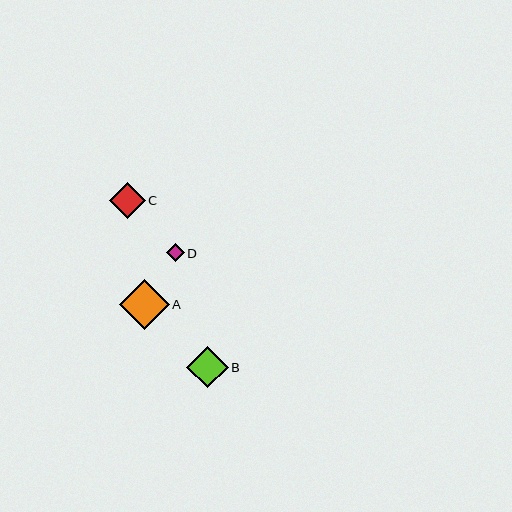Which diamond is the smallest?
Diamond D is the smallest with a size of approximately 18 pixels.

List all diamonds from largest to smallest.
From largest to smallest: A, B, C, D.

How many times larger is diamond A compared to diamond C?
Diamond A is approximately 1.4 times the size of diamond C.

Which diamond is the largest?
Diamond A is the largest with a size of approximately 50 pixels.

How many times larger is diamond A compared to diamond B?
Diamond A is approximately 1.2 times the size of diamond B.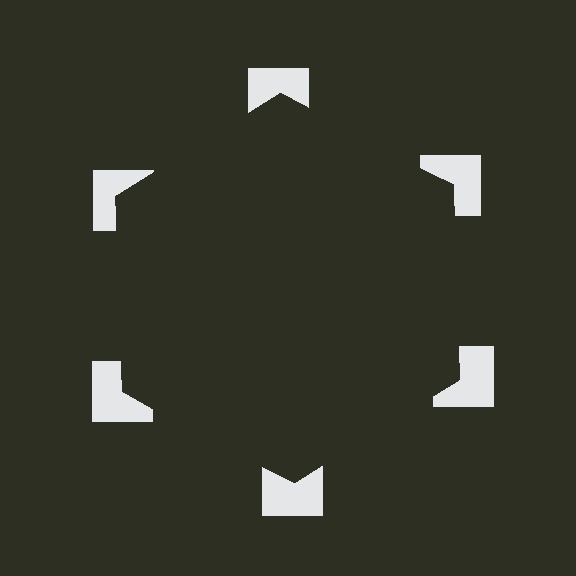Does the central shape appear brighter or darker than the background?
It typically appears slightly darker than the background, even though no actual brightness change is drawn.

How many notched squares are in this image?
There are 6 — one at each vertex of the illusory hexagon.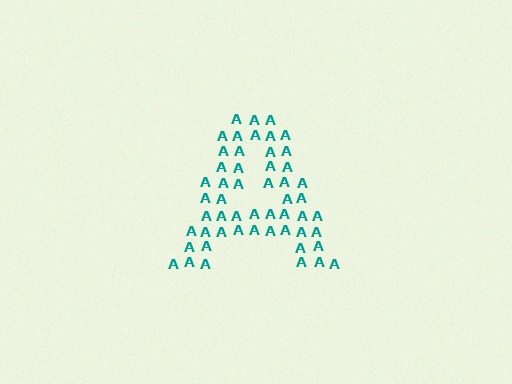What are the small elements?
The small elements are letter A's.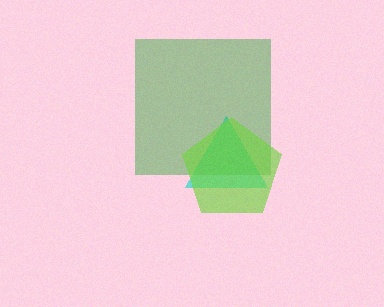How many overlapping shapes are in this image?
There are 3 overlapping shapes in the image.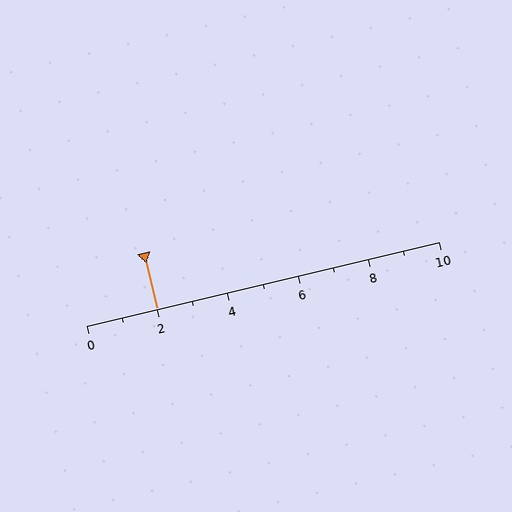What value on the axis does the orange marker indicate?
The marker indicates approximately 2.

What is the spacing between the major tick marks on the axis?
The major ticks are spaced 2 apart.